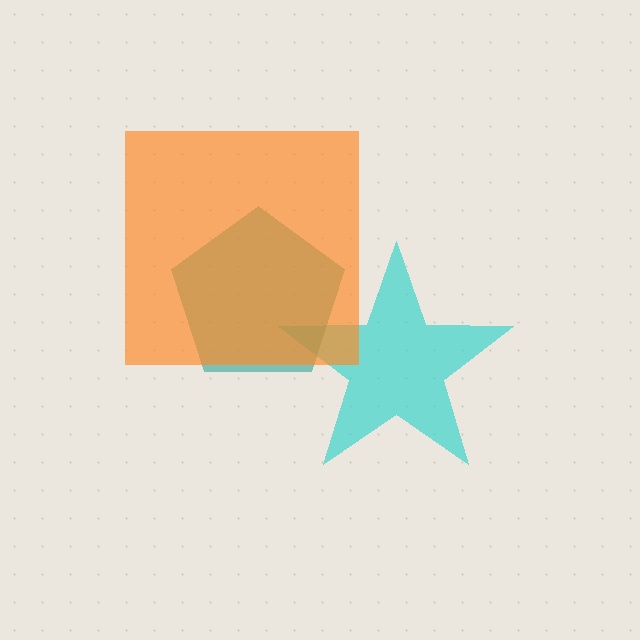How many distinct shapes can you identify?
There are 3 distinct shapes: a cyan star, a teal pentagon, an orange square.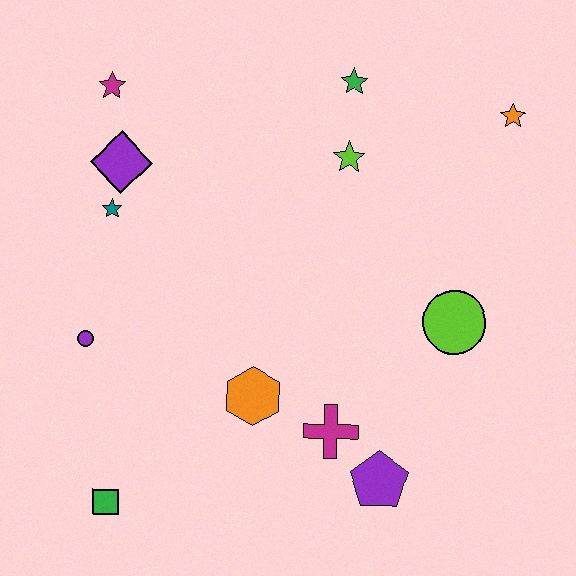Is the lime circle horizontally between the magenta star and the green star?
No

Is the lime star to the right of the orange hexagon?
Yes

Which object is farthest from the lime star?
The green square is farthest from the lime star.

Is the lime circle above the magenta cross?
Yes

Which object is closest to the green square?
The purple circle is closest to the green square.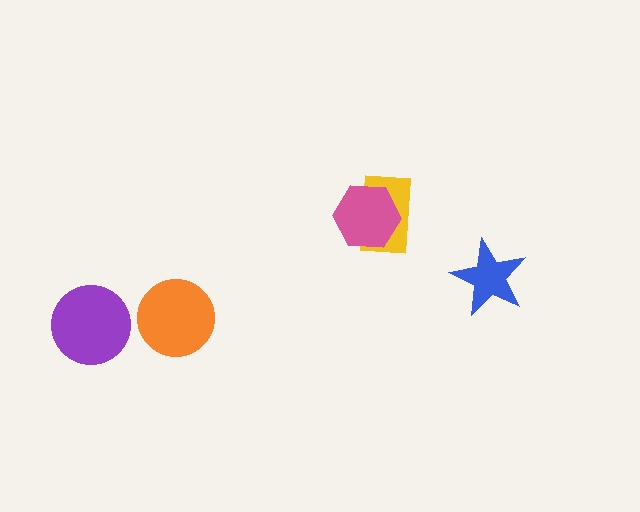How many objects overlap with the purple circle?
0 objects overlap with the purple circle.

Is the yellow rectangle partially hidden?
Yes, it is partially covered by another shape.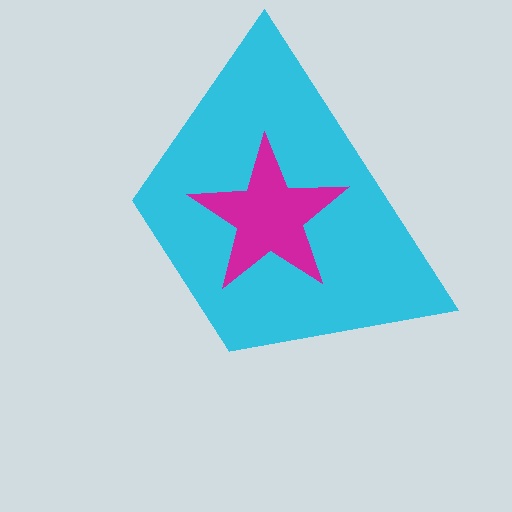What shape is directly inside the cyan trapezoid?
The magenta star.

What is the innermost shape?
The magenta star.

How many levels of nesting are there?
2.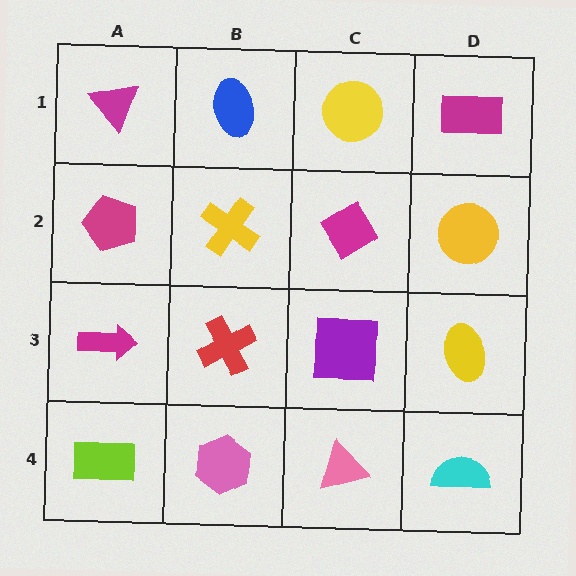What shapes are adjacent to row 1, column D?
A yellow circle (row 2, column D), a yellow circle (row 1, column C).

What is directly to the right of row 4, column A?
A pink hexagon.